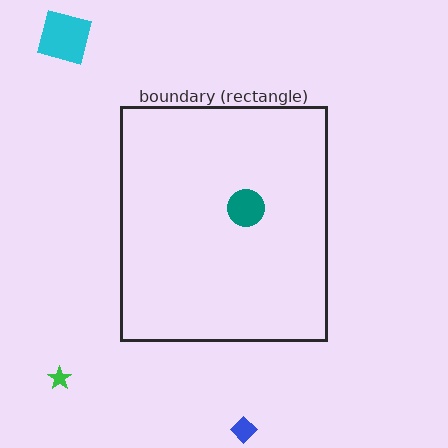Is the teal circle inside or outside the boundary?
Inside.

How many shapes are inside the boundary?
1 inside, 3 outside.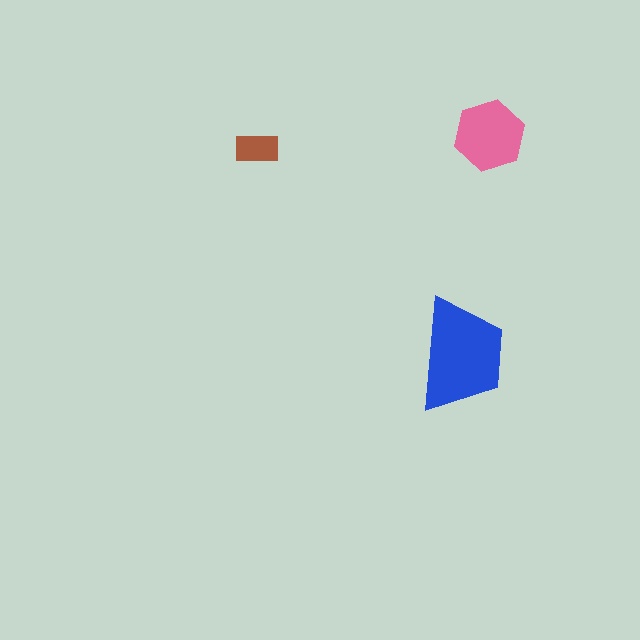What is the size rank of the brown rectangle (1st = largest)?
3rd.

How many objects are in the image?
There are 3 objects in the image.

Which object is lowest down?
The blue trapezoid is bottommost.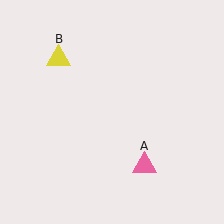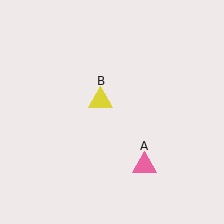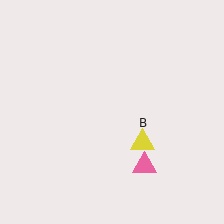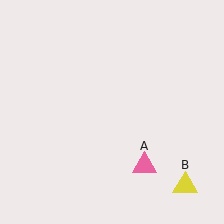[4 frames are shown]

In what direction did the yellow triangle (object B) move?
The yellow triangle (object B) moved down and to the right.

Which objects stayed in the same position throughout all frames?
Pink triangle (object A) remained stationary.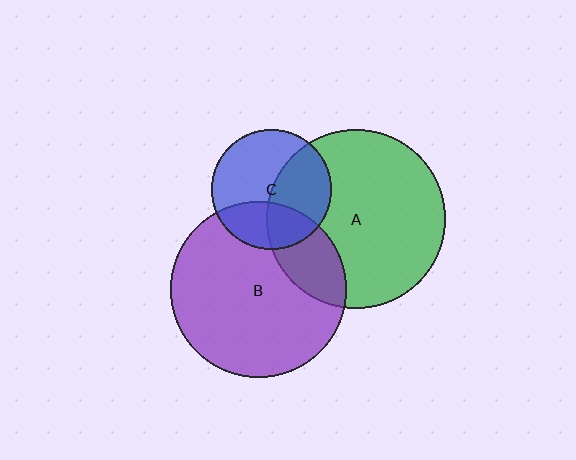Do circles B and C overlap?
Yes.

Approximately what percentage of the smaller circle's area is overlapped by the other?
Approximately 30%.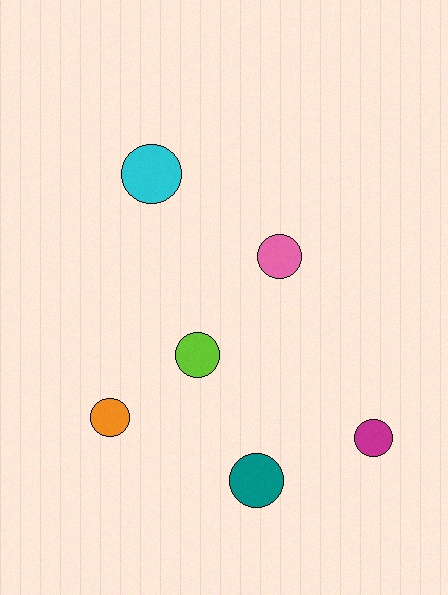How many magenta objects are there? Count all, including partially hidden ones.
There is 1 magenta object.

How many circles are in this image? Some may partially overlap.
There are 6 circles.